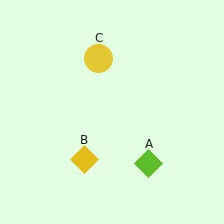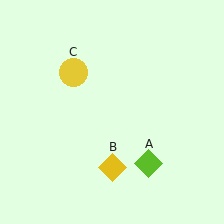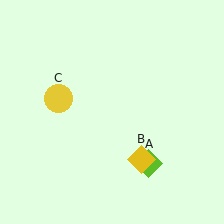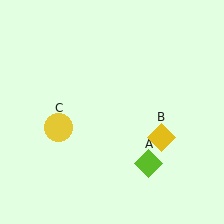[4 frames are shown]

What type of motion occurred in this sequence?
The yellow diamond (object B), yellow circle (object C) rotated counterclockwise around the center of the scene.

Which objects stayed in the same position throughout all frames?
Lime diamond (object A) remained stationary.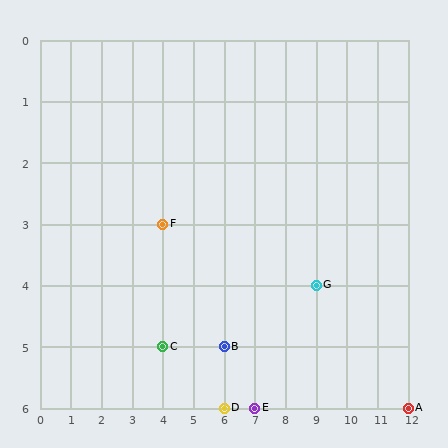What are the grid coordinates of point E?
Point E is at grid coordinates (7, 6).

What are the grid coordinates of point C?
Point C is at grid coordinates (4, 5).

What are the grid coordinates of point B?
Point B is at grid coordinates (6, 5).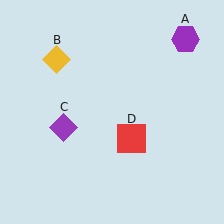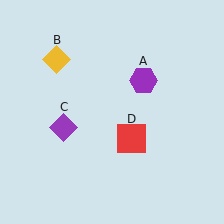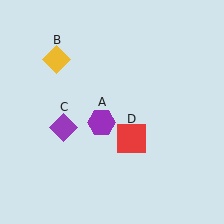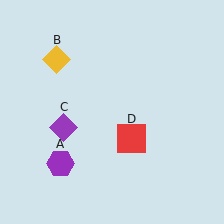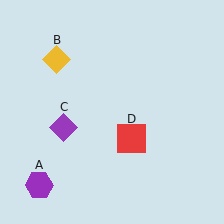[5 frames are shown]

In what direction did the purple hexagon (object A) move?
The purple hexagon (object A) moved down and to the left.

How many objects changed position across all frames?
1 object changed position: purple hexagon (object A).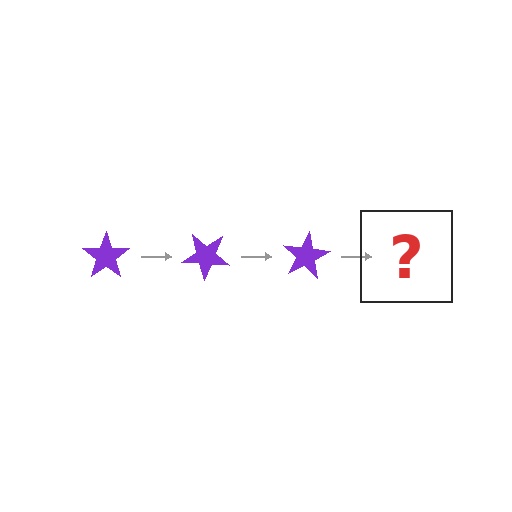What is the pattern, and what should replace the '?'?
The pattern is that the star rotates 40 degrees each step. The '?' should be a purple star rotated 120 degrees.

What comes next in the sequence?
The next element should be a purple star rotated 120 degrees.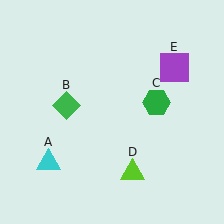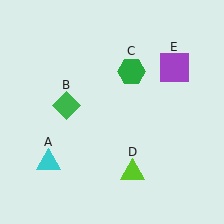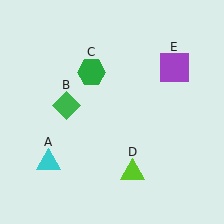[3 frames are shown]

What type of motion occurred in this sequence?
The green hexagon (object C) rotated counterclockwise around the center of the scene.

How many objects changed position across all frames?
1 object changed position: green hexagon (object C).